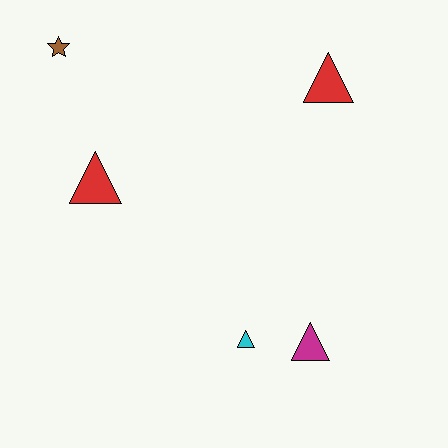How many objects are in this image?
There are 5 objects.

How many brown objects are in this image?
There is 1 brown object.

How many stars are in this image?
There is 1 star.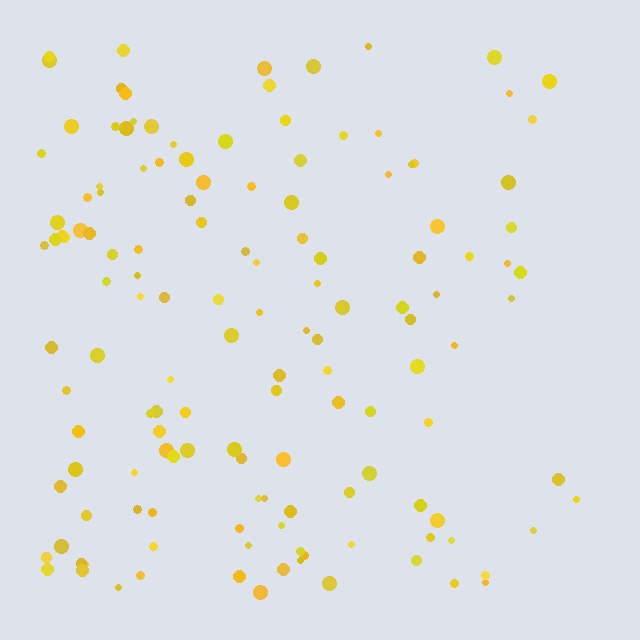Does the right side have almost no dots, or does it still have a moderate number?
Still a moderate number, just noticeably fewer than the left.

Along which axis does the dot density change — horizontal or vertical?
Horizontal.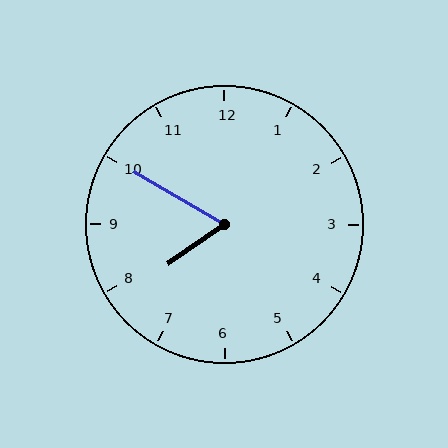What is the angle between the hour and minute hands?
Approximately 65 degrees.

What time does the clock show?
7:50.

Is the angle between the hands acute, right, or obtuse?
It is acute.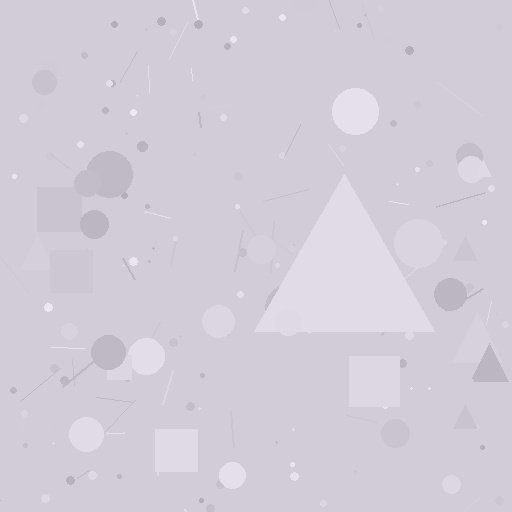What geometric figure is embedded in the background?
A triangle is embedded in the background.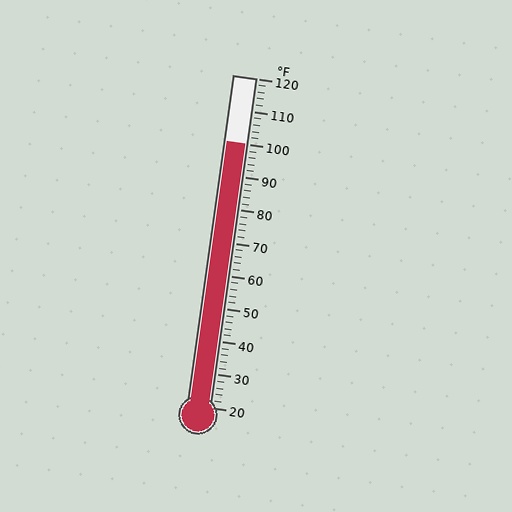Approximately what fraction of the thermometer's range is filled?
The thermometer is filled to approximately 80% of its range.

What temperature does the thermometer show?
The thermometer shows approximately 100°F.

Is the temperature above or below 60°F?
The temperature is above 60°F.